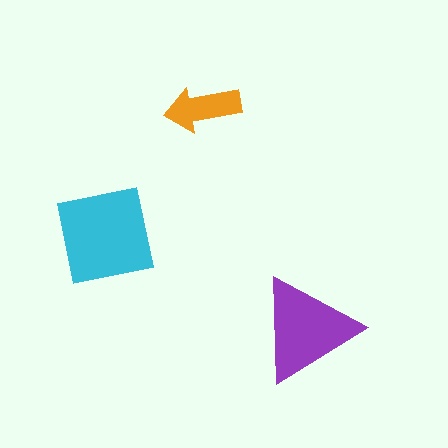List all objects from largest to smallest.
The cyan square, the purple triangle, the orange arrow.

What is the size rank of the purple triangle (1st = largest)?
2nd.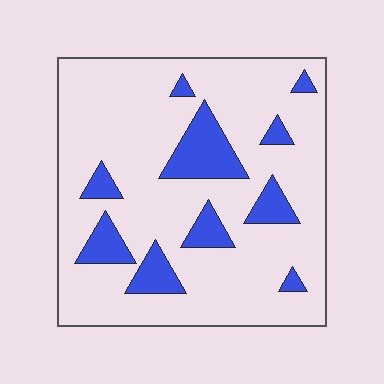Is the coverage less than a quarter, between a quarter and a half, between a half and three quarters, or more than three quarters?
Less than a quarter.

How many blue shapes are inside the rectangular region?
10.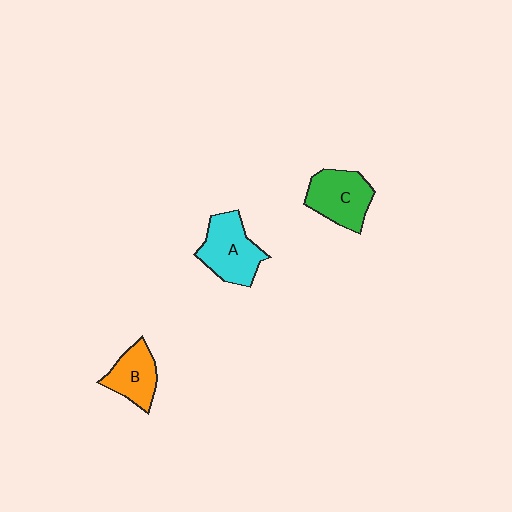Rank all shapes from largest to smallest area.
From largest to smallest: A (cyan), C (green), B (orange).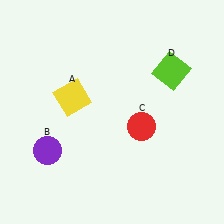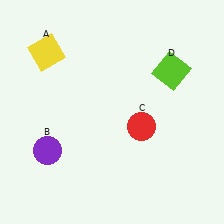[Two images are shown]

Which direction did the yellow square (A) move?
The yellow square (A) moved up.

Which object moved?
The yellow square (A) moved up.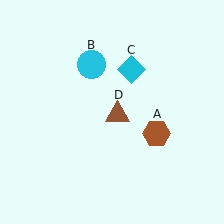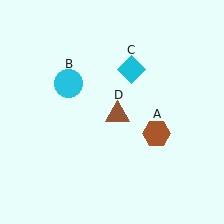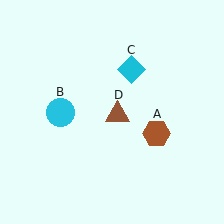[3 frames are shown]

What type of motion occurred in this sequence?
The cyan circle (object B) rotated counterclockwise around the center of the scene.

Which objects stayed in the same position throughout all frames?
Brown hexagon (object A) and cyan diamond (object C) and brown triangle (object D) remained stationary.